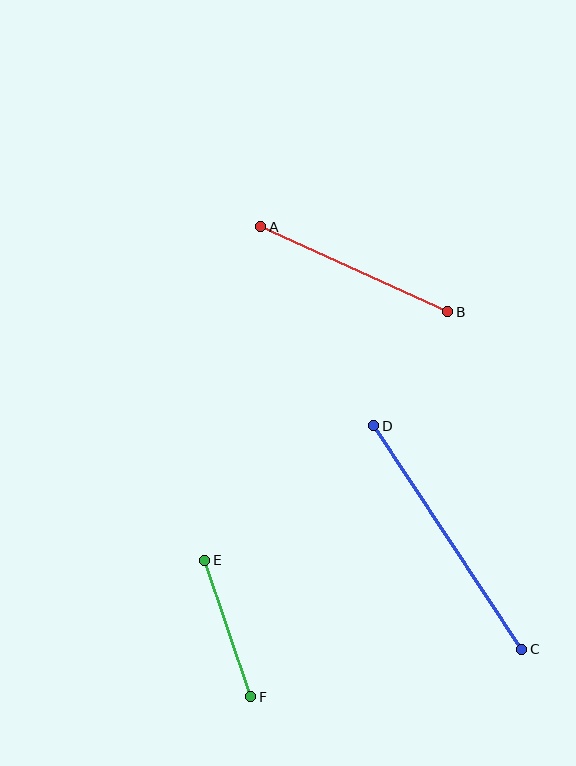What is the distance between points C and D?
The distance is approximately 268 pixels.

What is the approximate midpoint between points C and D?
The midpoint is at approximately (448, 538) pixels.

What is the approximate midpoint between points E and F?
The midpoint is at approximately (228, 628) pixels.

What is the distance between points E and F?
The distance is approximately 144 pixels.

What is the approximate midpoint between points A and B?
The midpoint is at approximately (354, 269) pixels.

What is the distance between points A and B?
The distance is approximately 205 pixels.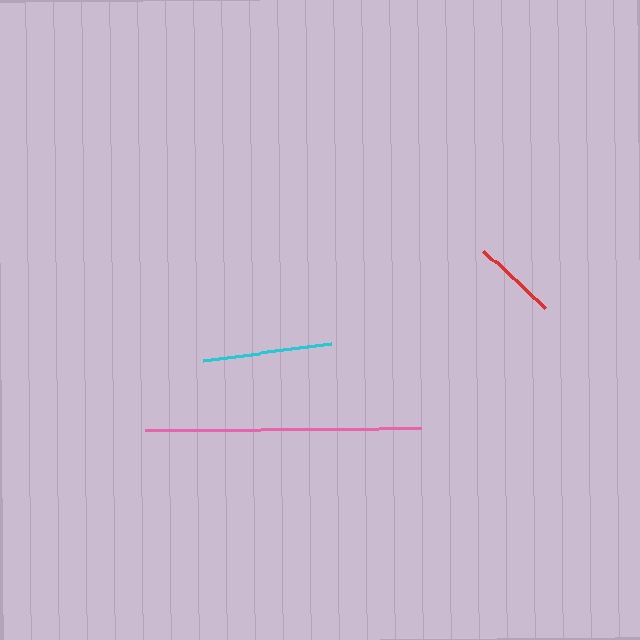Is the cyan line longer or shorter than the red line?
The cyan line is longer than the red line.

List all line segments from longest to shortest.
From longest to shortest: pink, cyan, red.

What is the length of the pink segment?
The pink segment is approximately 277 pixels long.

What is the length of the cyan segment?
The cyan segment is approximately 130 pixels long.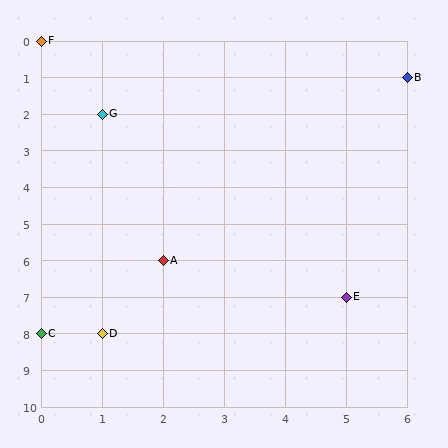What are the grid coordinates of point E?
Point E is at grid coordinates (5, 7).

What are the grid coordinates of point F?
Point F is at grid coordinates (0, 0).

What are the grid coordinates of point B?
Point B is at grid coordinates (6, 1).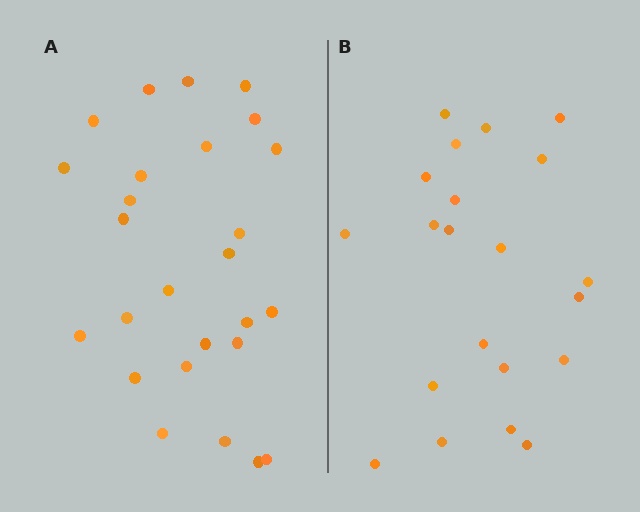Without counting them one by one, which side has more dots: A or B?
Region A (the left region) has more dots.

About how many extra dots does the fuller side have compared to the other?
Region A has about 5 more dots than region B.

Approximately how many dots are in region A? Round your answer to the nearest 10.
About 30 dots. (The exact count is 26, which rounds to 30.)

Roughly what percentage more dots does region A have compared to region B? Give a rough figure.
About 25% more.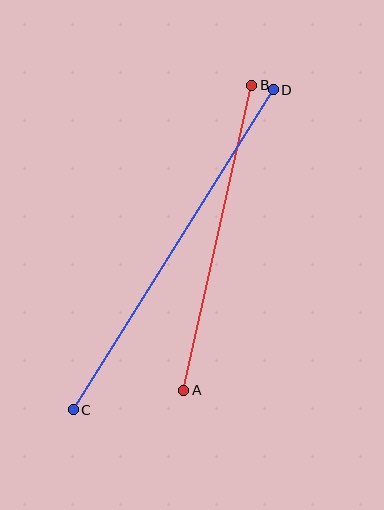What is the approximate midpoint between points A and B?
The midpoint is at approximately (218, 238) pixels.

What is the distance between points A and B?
The distance is approximately 312 pixels.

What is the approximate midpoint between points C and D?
The midpoint is at approximately (173, 250) pixels.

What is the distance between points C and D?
The distance is approximately 377 pixels.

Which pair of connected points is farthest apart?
Points C and D are farthest apart.